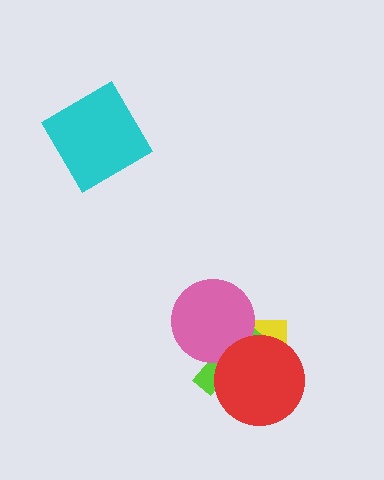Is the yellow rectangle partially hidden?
Yes, it is partially covered by another shape.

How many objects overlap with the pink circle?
3 objects overlap with the pink circle.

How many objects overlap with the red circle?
3 objects overlap with the red circle.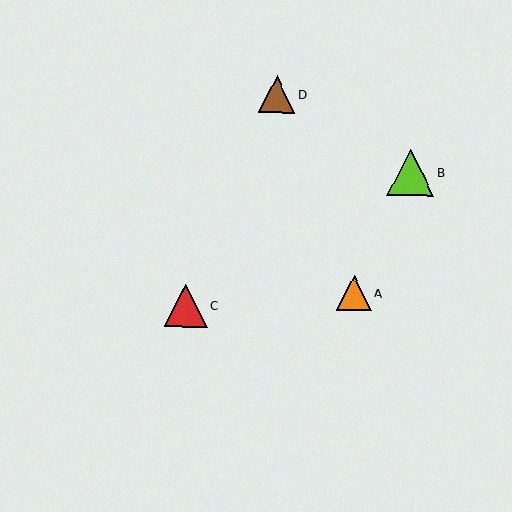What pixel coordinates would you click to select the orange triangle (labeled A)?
Click at (354, 293) to select the orange triangle A.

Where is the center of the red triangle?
The center of the red triangle is at (186, 306).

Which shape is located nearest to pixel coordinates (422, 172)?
The lime triangle (labeled B) at (411, 173) is nearest to that location.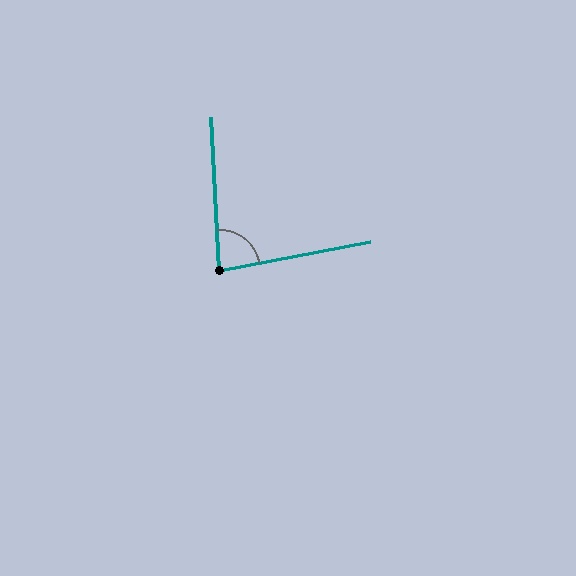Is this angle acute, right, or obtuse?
It is acute.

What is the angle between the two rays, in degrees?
Approximately 82 degrees.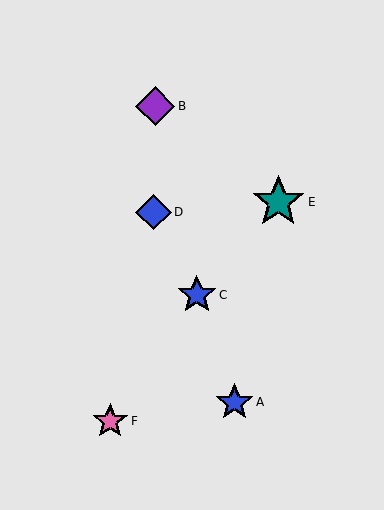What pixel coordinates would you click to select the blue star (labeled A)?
Click at (234, 402) to select the blue star A.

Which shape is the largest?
The teal star (labeled E) is the largest.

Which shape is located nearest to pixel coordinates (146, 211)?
The blue diamond (labeled D) at (153, 212) is nearest to that location.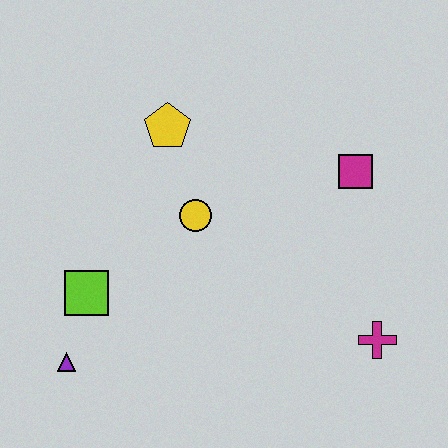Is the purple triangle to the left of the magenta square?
Yes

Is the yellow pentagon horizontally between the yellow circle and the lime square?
Yes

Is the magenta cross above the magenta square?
No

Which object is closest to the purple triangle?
The lime square is closest to the purple triangle.